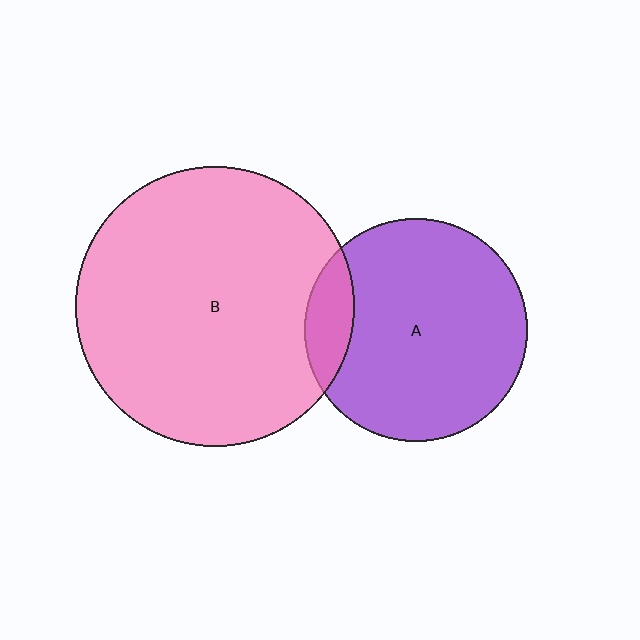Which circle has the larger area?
Circle B (pink).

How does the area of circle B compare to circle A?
Approximately 1.6 times.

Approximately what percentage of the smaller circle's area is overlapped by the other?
Approximately 15%.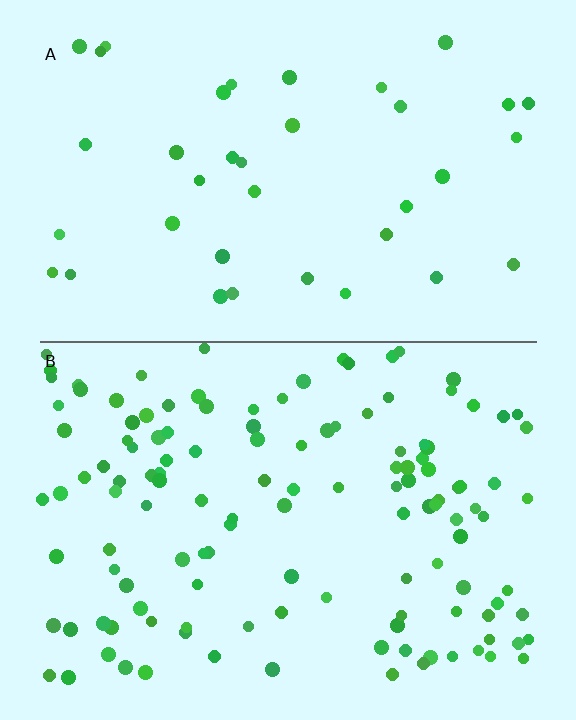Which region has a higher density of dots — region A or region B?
B (the bottom).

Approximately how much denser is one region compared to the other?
Approximately 3.5× — region B over region A.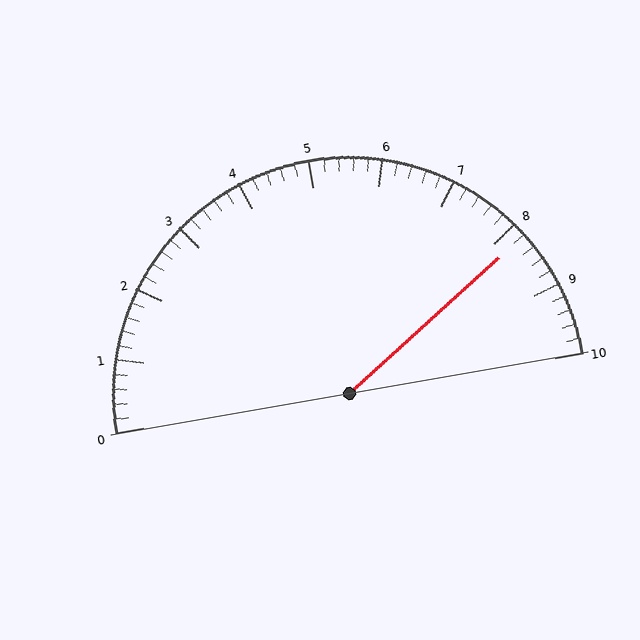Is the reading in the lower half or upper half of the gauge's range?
The reading is in the upper half of the range (0 to 10).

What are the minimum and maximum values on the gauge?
The gauge ranges from 0 to 10.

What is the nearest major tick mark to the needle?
The nearest major tick mark is 8.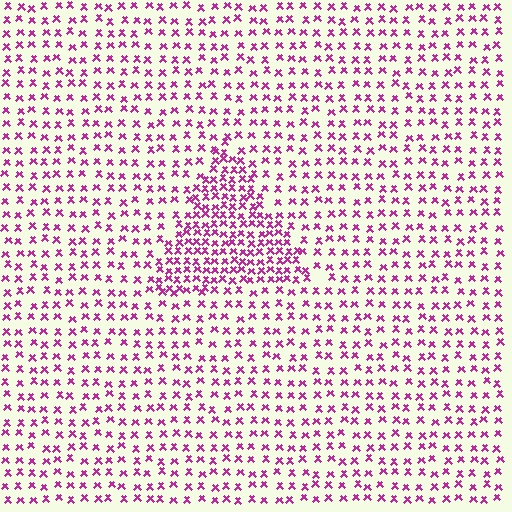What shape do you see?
I see a triangle.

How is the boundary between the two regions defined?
The boundary is defined by a change in element density (approximately 2.0x ratio). All elements are the same color, size, and shape.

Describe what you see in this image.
The image contains small magenta elements arranged at two different densities. A triangle-shaped region is visible where the elements are more densely packed than the surrounding area.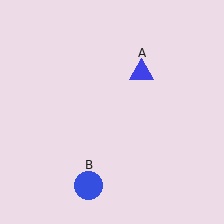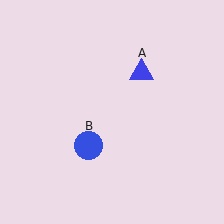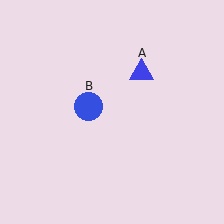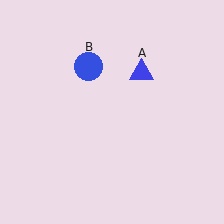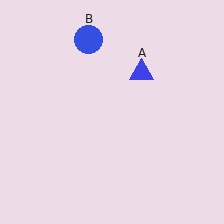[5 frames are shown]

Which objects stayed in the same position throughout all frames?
Blue triangle (object A) remained stationary.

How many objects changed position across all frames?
1 object changed position: blue circle (object B).